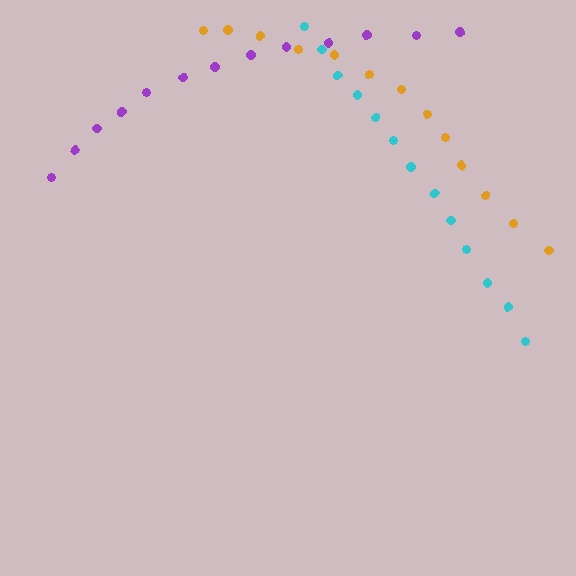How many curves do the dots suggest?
There are 3 distinct paths.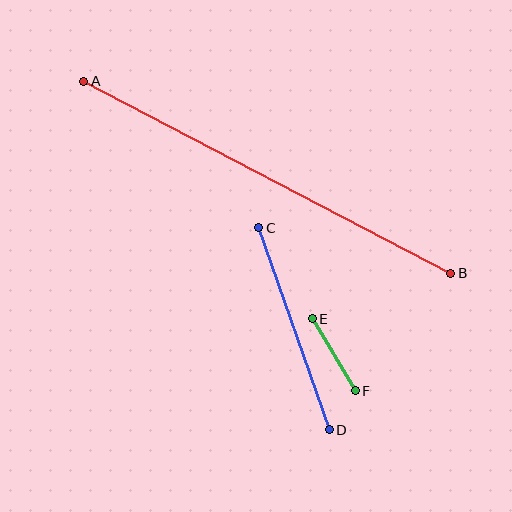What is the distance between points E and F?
The distance is approximately 84 pixels.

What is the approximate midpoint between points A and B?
The midpoint is at approximately (267, 177) pixels.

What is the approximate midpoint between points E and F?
The midpoint is at approximately (334, 355) pixels.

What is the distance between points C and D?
The distance is approximately 214 pixels.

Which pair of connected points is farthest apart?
Points A and B are farthest apart.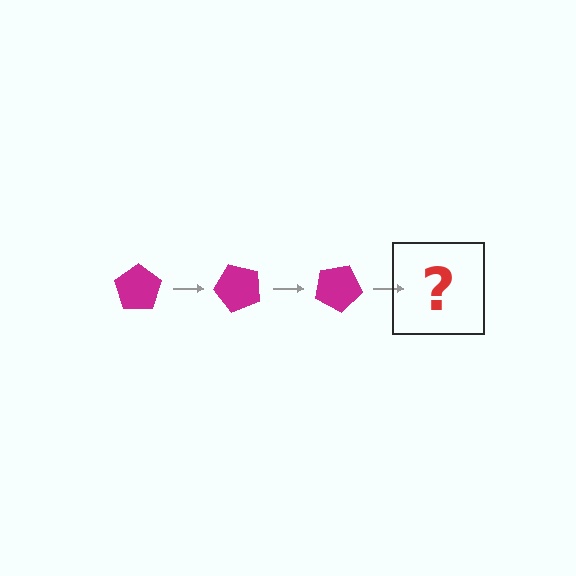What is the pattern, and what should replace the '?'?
The pattern is that the pentagon rotates 50 degrees each step. The '?' should be a magenta pentagon rotated 150 degrees.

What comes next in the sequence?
The next element should be a magenta pentagon rotated 150 degrees.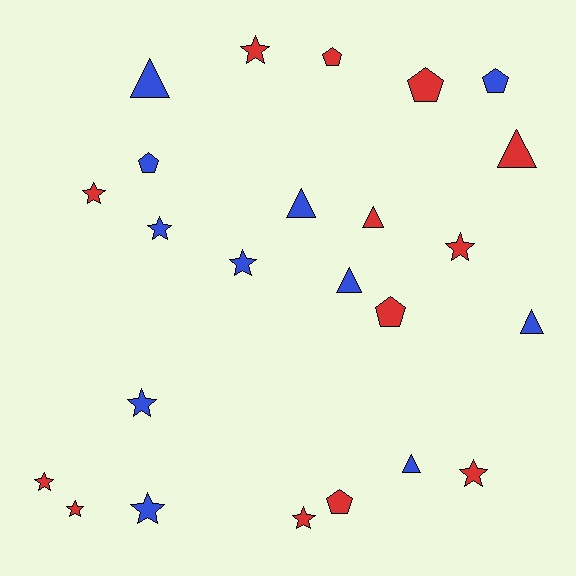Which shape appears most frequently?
Star, with 11 objects.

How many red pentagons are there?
There are 4 red pentagons.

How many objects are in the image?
There are 24 objects.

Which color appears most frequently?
Red, with 13 objects.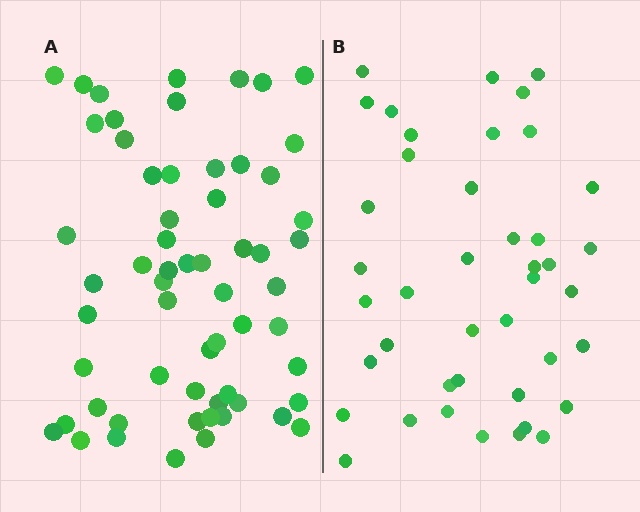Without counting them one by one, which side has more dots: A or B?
Region A (the left region) has more dots.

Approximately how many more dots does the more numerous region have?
Region A has approximately 20 more dots than region B.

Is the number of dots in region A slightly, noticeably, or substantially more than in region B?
Region A has noticeably more, but not dramatically so. The ratio is roughly 1.4 to 1.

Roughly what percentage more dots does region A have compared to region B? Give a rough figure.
About 45% more.